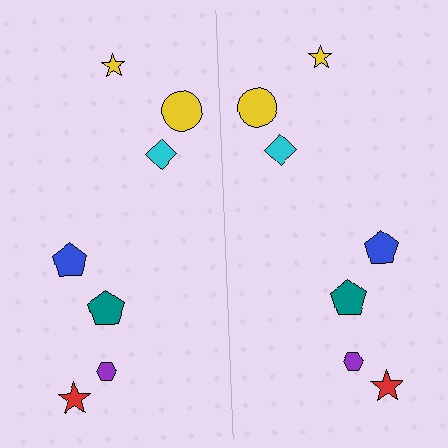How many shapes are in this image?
There are 14 shapes in this image.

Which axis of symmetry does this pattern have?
The pattern has a vertical axis of symmetry running through the center of the image.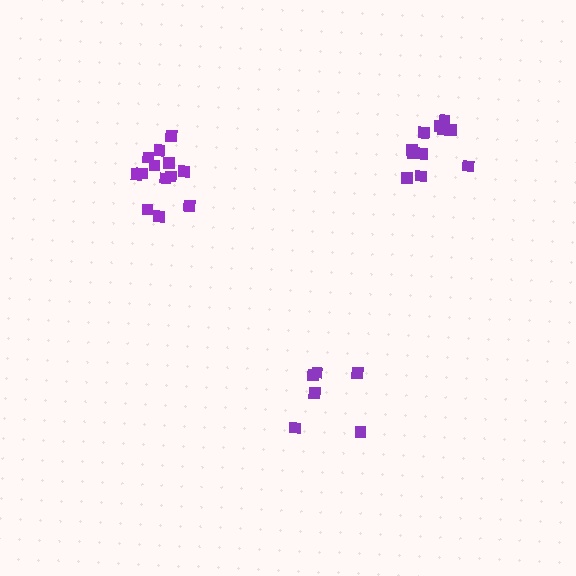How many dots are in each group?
Group 1: 7 dots, Group 2: 13 dots, Group 3: 11 dots (31 total).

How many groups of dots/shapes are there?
There are 3 groups.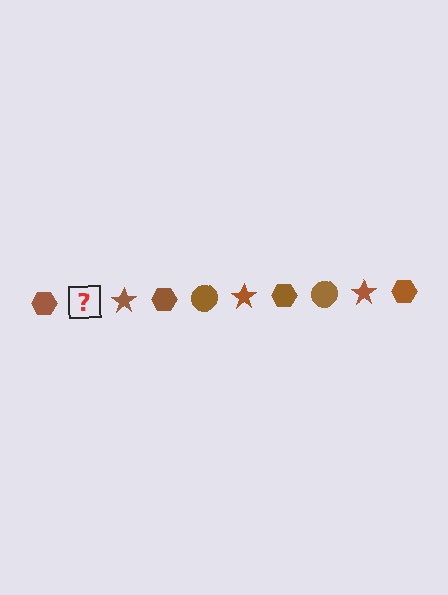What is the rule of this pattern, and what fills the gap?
The rule is that the pattern cycles through hexagon, circle, star shapes in brown. The gap should be filled with a brown circle.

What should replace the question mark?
The question mark should be replaced with a brown circle.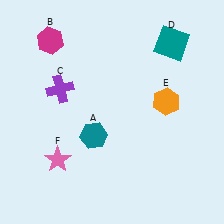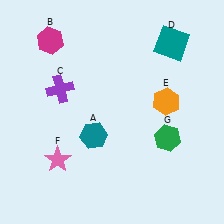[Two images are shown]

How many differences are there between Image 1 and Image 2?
There is 1 difference between the two images.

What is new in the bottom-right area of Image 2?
A green hexagon (G) was added in the bottom-right area of Image 2.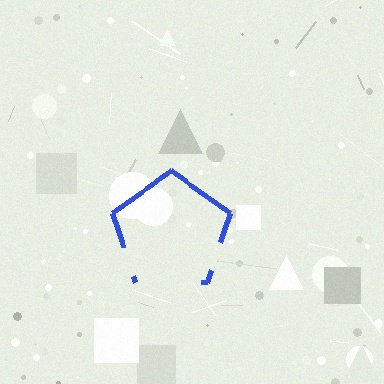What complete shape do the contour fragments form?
The contour fragments form a pentagon.